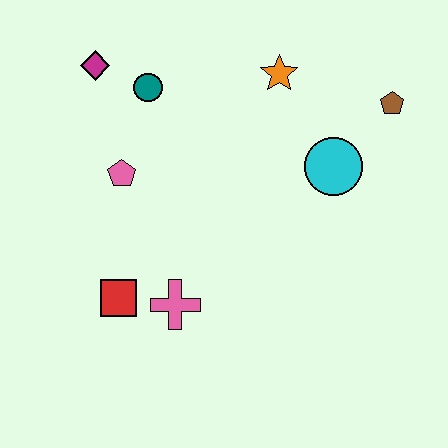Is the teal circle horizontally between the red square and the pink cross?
Yes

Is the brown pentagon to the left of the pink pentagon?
No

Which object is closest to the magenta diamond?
The teal circle is closest to the magenta diamond.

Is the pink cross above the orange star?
No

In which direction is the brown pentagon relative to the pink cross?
The brown pentagon is to the right of the pink cross.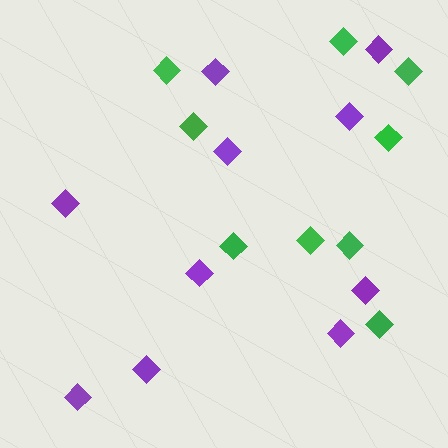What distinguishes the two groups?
There are 2 groups: one group of purple diamonds (10) and one group of green diamonds (9).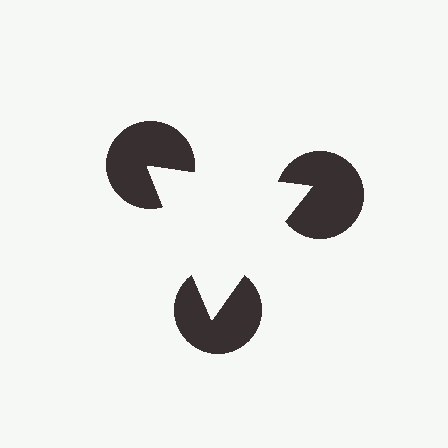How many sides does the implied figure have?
3 sides.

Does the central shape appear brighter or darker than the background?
It typically appears slightly brighter than the background, even though no actual brightness change is drawn.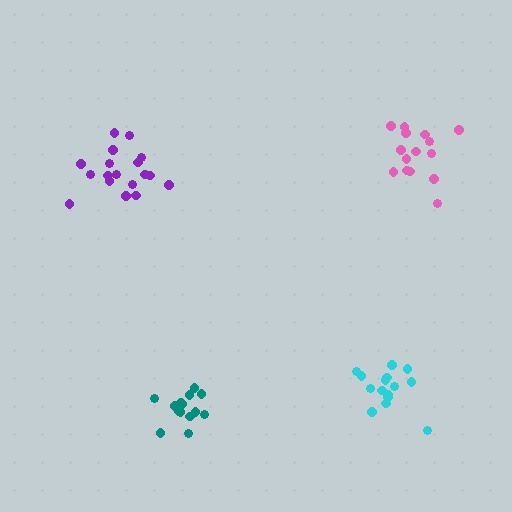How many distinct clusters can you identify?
There are 4 distinct clusters.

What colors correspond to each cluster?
The clusters are colored: cyan, purple, teal, pink.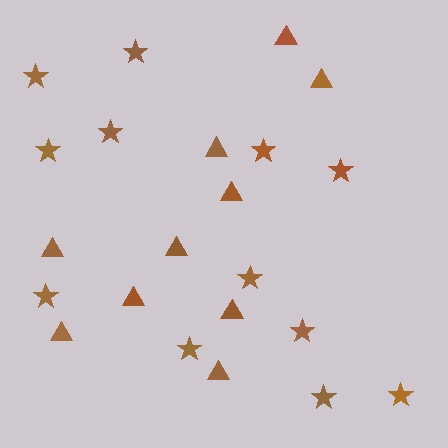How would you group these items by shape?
There are 2 groups: one group of triangles (10) and one group of stars (12).